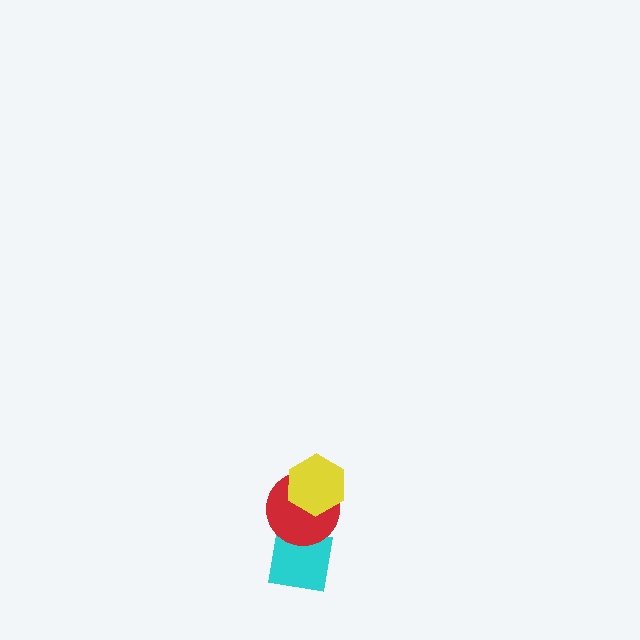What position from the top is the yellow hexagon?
The yellow hexagon is 1st from the top.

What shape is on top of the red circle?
The yellow hexagon is on top of the red circle.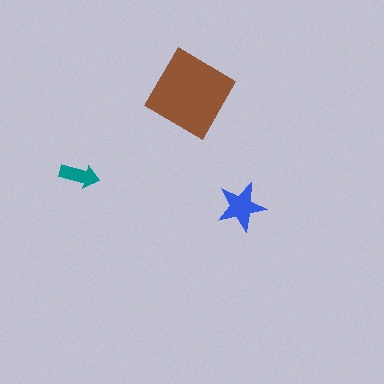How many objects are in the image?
There are 3 objects in the image.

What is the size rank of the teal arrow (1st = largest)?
3rd.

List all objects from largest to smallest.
The brown diamond, the blue star, the teal arrow.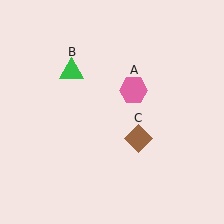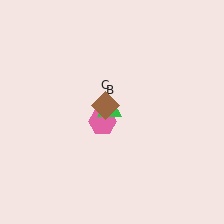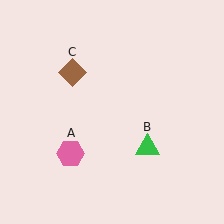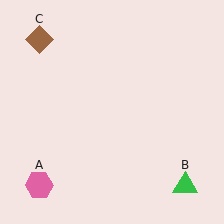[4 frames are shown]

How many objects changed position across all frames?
3 objects changed position: pink hexagon (object A), green triangle (object B), brown diamond (object C).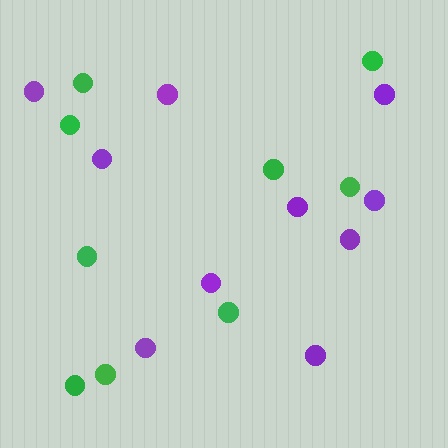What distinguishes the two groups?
There are 2 groups: one group of green circles (9) and one group of purple circles (10).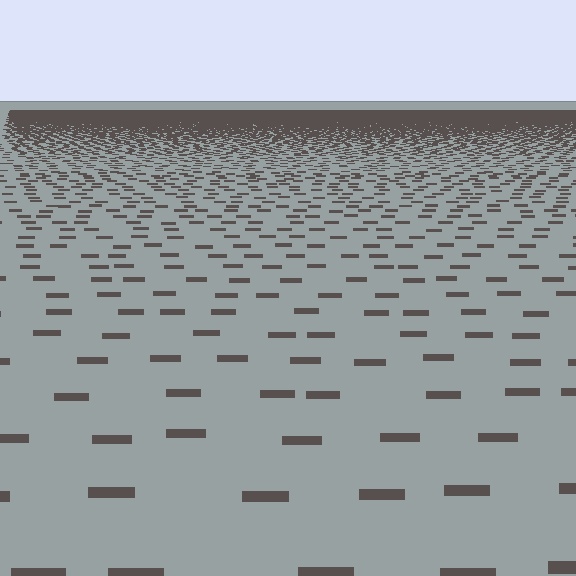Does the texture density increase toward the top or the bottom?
Density increases toward the top.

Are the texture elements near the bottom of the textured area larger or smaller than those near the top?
Larger. Near the bottom, elements are closer to the viewer and appear at a bigger on-screen size.